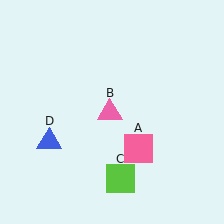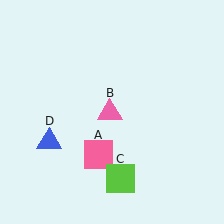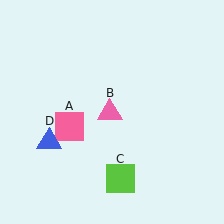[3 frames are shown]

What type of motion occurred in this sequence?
The pink square (object A) rotated clockwise around the center of the scene.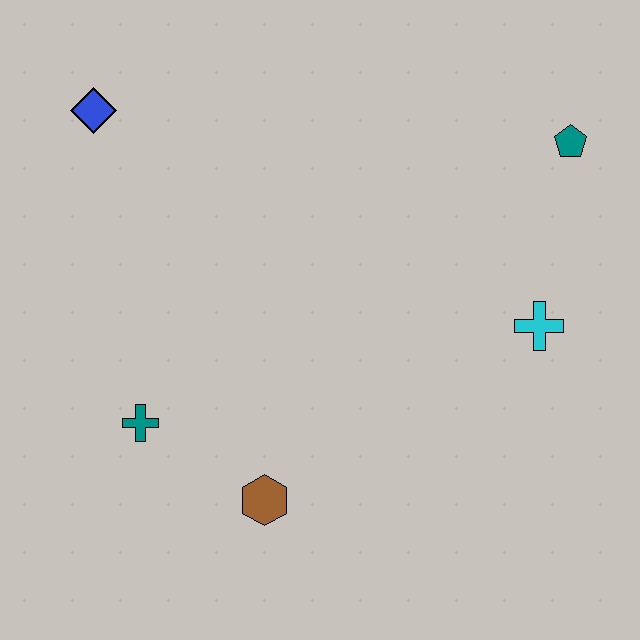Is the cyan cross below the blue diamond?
Yes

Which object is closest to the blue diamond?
The teal cross is closest to the blue diamond.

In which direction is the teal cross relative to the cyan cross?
The teal cross is to the left of the cyan cross.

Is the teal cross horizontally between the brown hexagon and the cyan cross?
No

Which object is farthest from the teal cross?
The teal pentagon is farthest from the teal cross.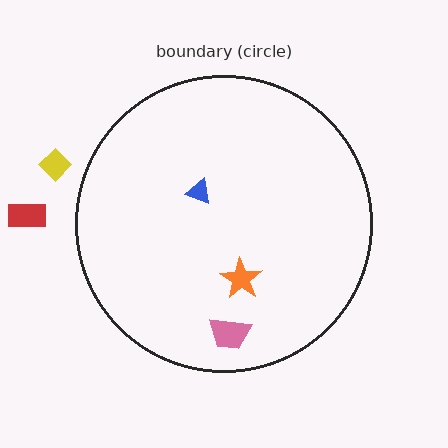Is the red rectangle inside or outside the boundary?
Outside.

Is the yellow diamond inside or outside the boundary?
Outside.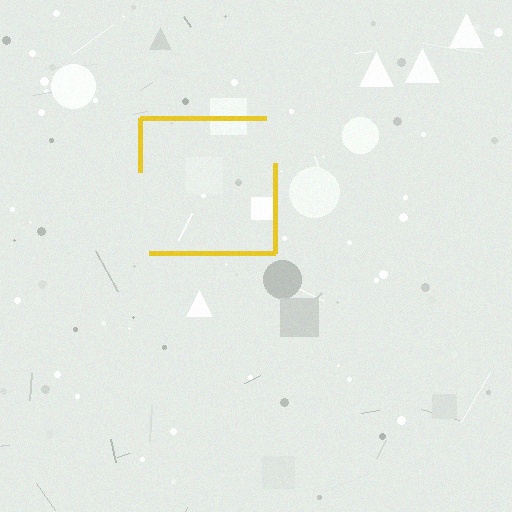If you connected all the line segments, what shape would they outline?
They would outline a square.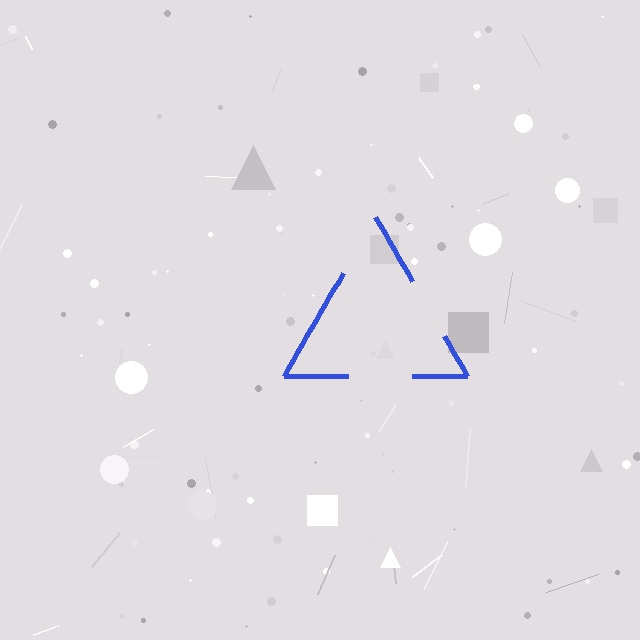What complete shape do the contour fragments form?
The contour fragments form a triangle.